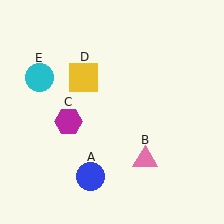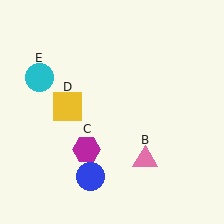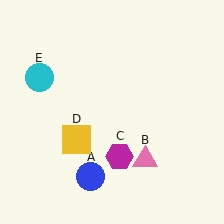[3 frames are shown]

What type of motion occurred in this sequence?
The magenta hexagon (object C), yellow square (object D) rotated counterclockwise around the center of the scene.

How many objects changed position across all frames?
2 objects changed position: magenta hexagon (object C), yellow square (object D).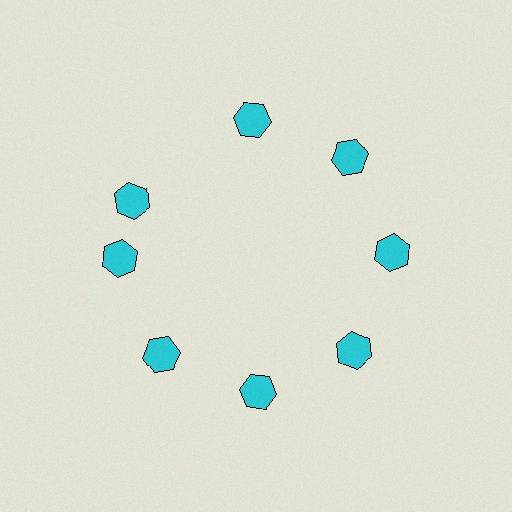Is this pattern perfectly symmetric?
No. The 8 cyan hexagons are arranged in a ring, but one element near the 10 o'clock position is rotated out of alignment along the ring, breaking the 8-fold rotational symmetry.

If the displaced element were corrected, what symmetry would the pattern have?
It would have 8-fold rotational symmetry — the pattern would map onto itself every 45 degrees.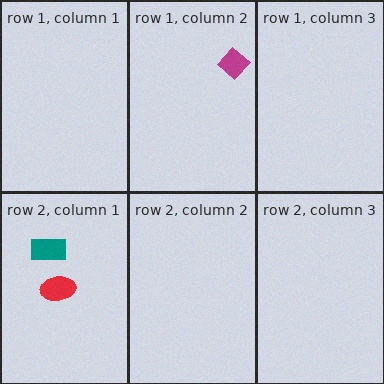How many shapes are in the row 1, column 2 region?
1.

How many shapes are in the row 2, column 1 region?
2.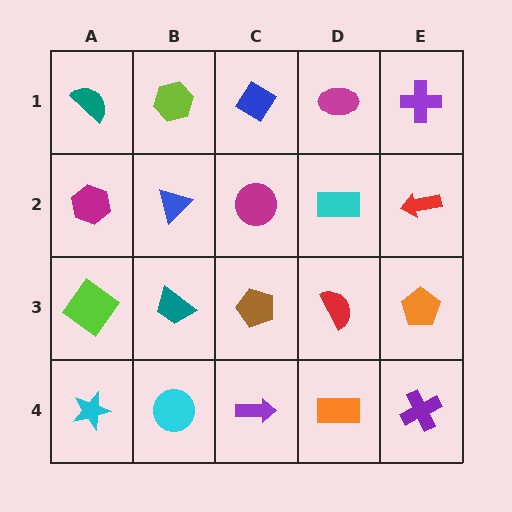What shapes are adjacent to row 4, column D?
A red semicircle (row 3, column D), a purple arrow (row 4, column C), a purple cross (row 4, column E).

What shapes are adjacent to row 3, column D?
A cyan rectangle (row 2, column D), an orange rectangle (row 4, column D), a brown pentagon (row 3, column C), an orange pentagon (row 3, column E).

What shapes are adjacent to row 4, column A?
A lime diamond (row 3, column A), a cyan circle (row 4, column B).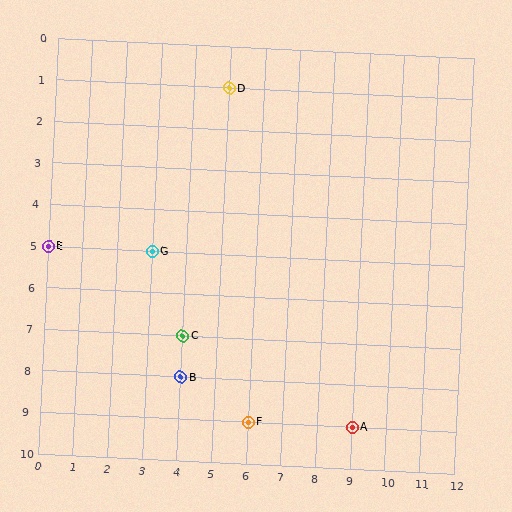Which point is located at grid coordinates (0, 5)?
Point E is at (0, 5).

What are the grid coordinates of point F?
Point F is at grid coordinates (6, 9).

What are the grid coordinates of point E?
Point E is at grid coordinates (0, 5).